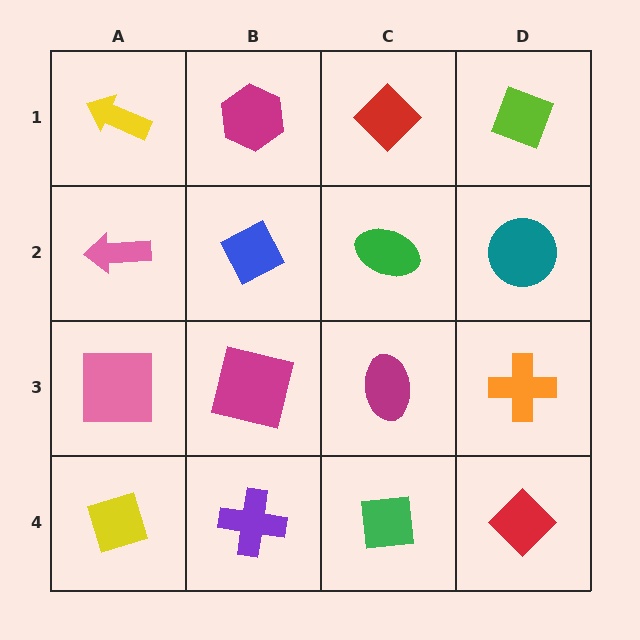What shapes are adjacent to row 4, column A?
A pink square (row 3, column A), a purple cross (row 4, column B).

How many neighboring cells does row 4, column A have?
2.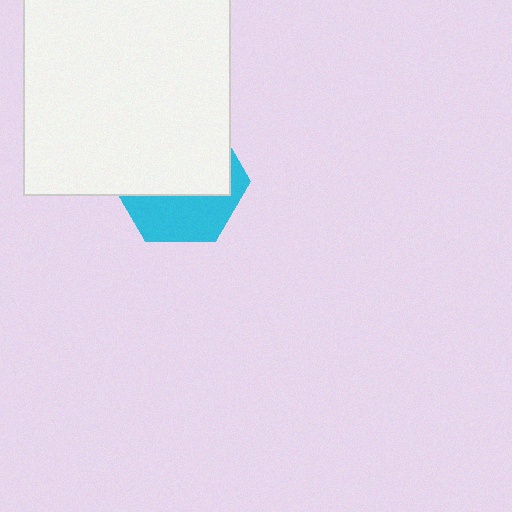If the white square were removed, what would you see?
You would see the complete cyan hexagon.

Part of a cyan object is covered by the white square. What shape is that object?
It is a hexagon.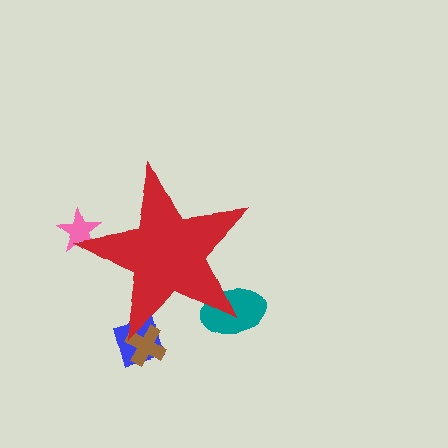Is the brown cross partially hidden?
Yes, the brown cross is partially hidden behind the red star.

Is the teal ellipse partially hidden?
Yes, the teal ellipse is partially hidden behind the red star.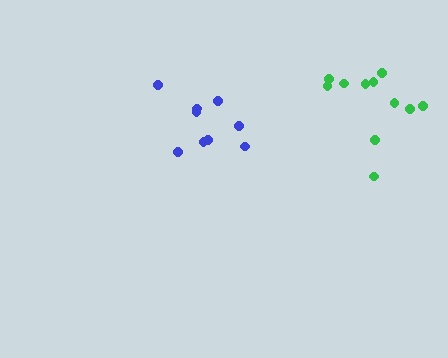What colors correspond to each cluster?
The clusters are colored: blue, green.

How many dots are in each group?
Group 1: 9 dots, Group 2: 11 dots (20 total).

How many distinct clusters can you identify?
There are 2 distinct clusters.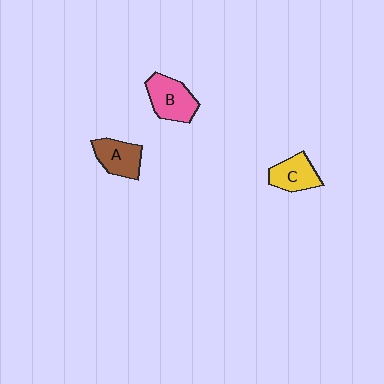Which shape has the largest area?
Shape B (pink).